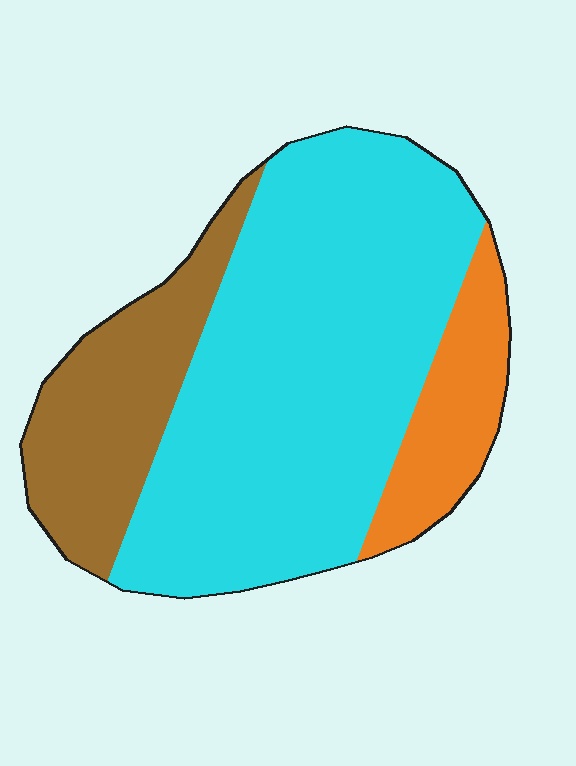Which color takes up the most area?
Cyan, at roughly 65%.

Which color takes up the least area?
Orange, at roughly 15%.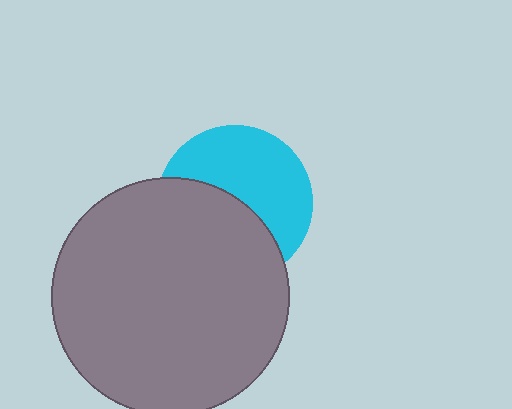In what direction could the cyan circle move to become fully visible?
The cyan circle could move up. That would shift it out from behind the gray circle entirely.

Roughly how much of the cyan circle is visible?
About half of it is visible (roughly 52%).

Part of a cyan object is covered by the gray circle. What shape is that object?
It is a circle.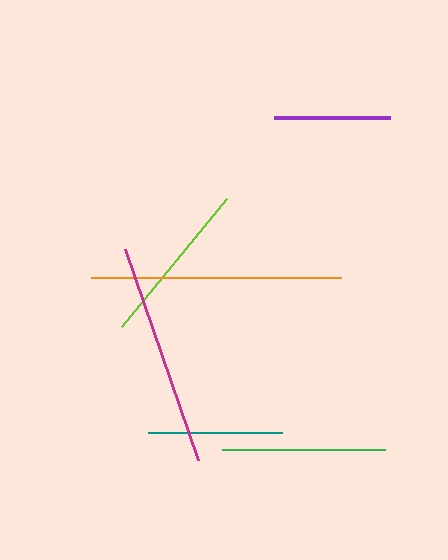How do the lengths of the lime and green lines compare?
The lime and green lines are approximately the same length.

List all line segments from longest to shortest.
From longest to shortest: orange, magenta, lime, green, teal, purple.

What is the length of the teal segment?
The teal segment is approximately 135 pixels long.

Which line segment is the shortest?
The purple line is the shortest at approximately 116 pixels.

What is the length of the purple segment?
The purple segment is approximately 116 pixels long.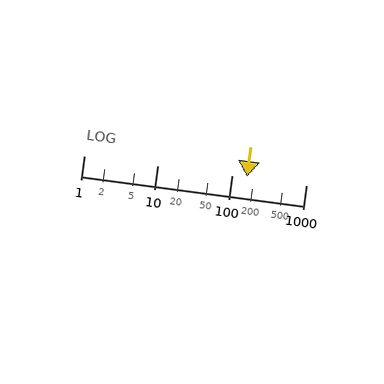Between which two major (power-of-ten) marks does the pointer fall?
The pointer is between 100 and 1000.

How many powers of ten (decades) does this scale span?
The scale spans 3 decades, from 1 to 1000.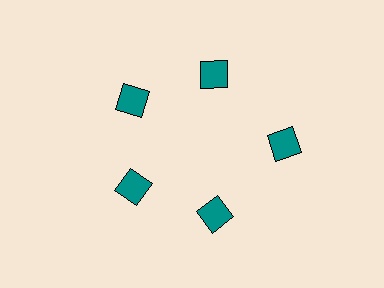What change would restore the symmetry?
The symmetry would be restored by moving it inward, back onto the ring so that all 5 squares sit at equal angles and equal distance from the center.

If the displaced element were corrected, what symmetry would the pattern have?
It would have 5-fold rotational symmetry — the pattern would map onto itself every 72 degrees.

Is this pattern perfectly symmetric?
No. The 5 teal squares are arranged in a ring, but one element near the 3 o'clock position is pushed outward from the center, breaking the 5-fold rotational symmetry.